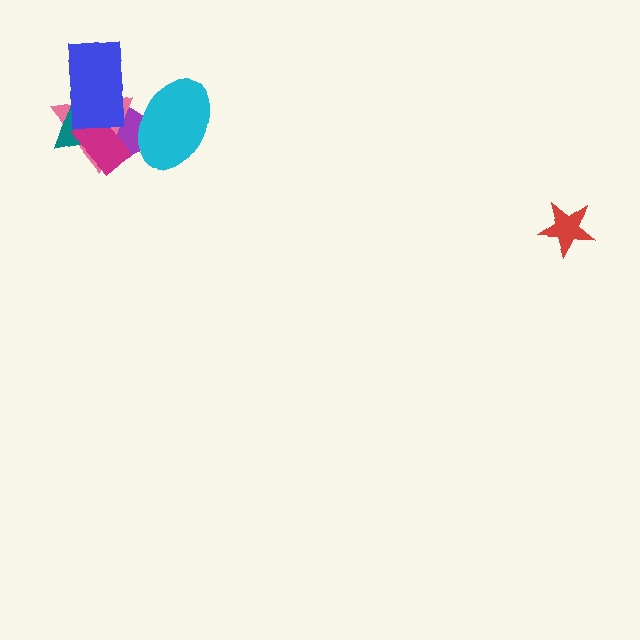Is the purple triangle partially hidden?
Yes, it is partially covered by another shape.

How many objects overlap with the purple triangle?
5 objects overlap with the purple triangle.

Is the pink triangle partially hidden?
Yes, it is partially covered by another shape.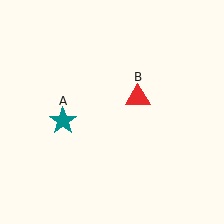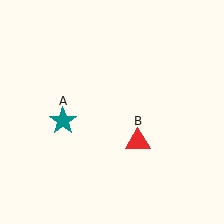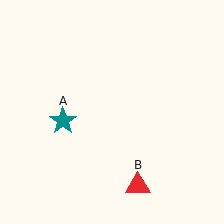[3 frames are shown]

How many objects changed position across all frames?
1 object changed position: red triangle (object B).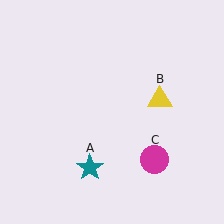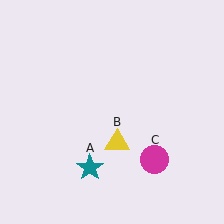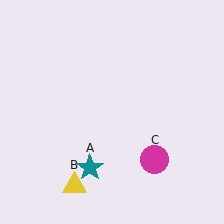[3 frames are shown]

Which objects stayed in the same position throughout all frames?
Teal star (object A) and magenta circle (object C) remained stationary.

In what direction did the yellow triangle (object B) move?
The yellow triangle (object B) moved down and to the left.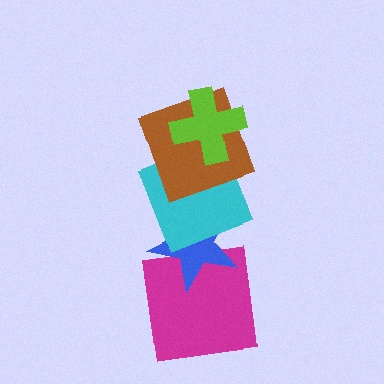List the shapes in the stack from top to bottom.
From top to bottom: the lime cross, the brown square, the cyan square, the blue star, the magenta square.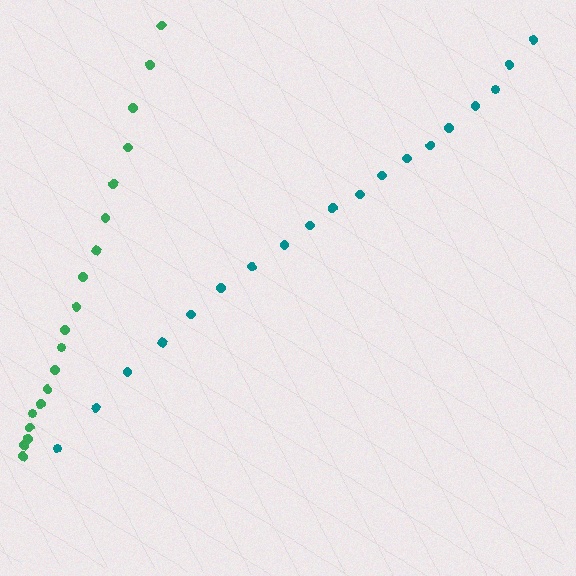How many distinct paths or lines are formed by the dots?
There are 2 distinct paths.